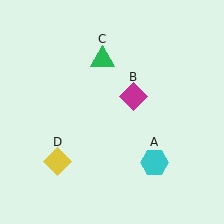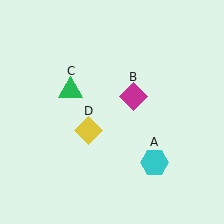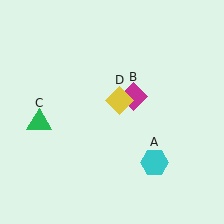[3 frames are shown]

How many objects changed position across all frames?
2 objects changed position: green triangle (object C), yellow diamond (object D).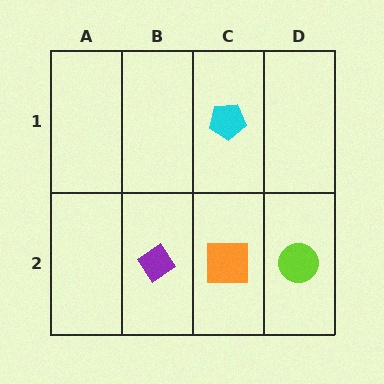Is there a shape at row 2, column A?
No, that cell is empty.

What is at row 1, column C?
A cyan pentagon.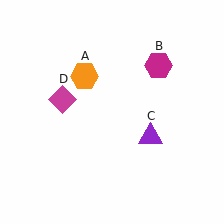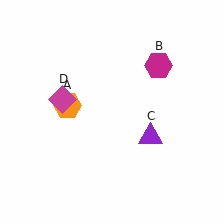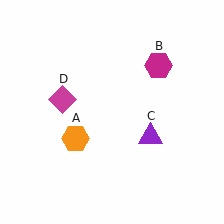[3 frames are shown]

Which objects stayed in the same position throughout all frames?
Magenta hexagon (object B) and purple triangle (object C) and magenta diamond (object D) remained stationary.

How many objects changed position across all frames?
1 object changed position: orange hexagon (object A).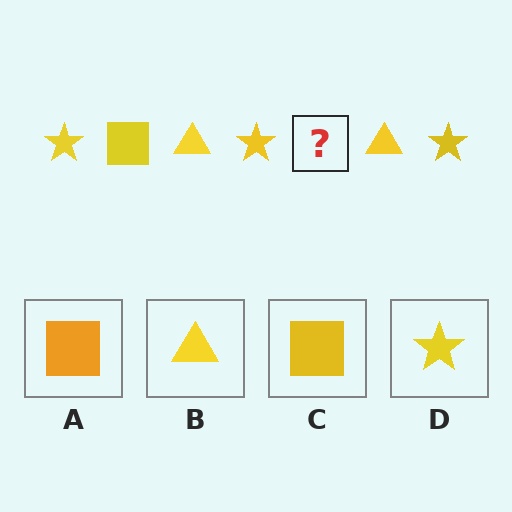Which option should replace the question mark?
Option C.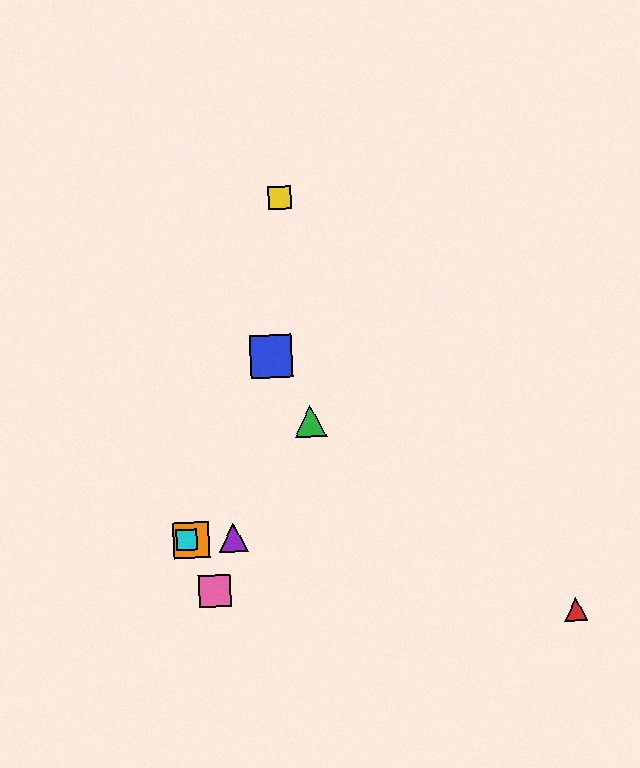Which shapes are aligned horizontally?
The purple triangle, the orange square, the cyan square are aligned horizontally.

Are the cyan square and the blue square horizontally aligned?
No, the cyan square is at y≈540 and the blue square is at y≈356.